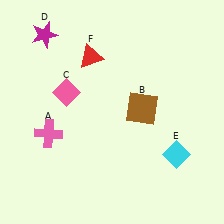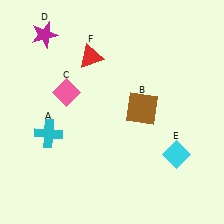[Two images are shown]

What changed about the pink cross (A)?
In Image 1, A is pink. In Image 2, it changed to cyan.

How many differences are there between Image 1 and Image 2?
There is 1 difference between the two images.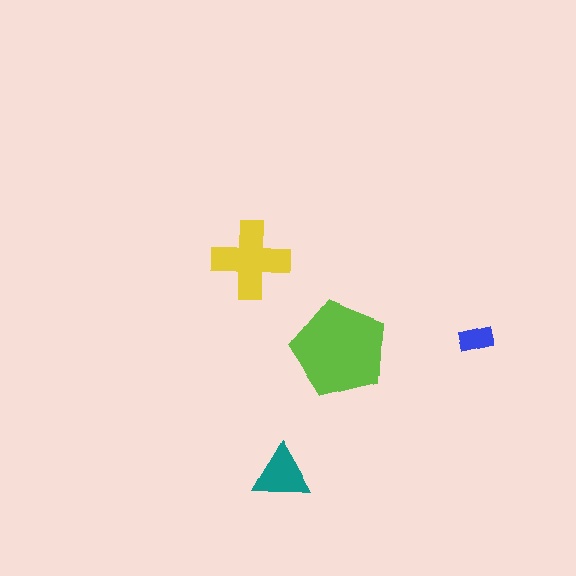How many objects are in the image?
There are 4 objects in the image.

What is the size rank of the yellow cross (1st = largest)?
2nd.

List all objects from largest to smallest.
The lime pentagon, the yellow cross, the teal triangle, the blue rectangle.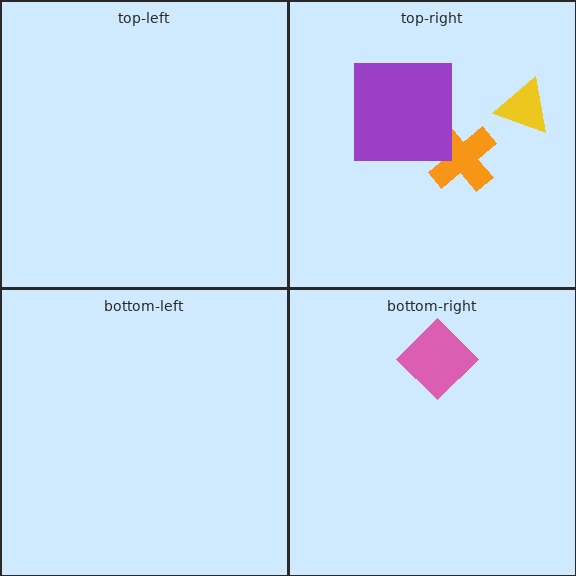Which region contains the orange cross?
The top-right region.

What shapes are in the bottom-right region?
The pink diamond.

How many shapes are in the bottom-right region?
1.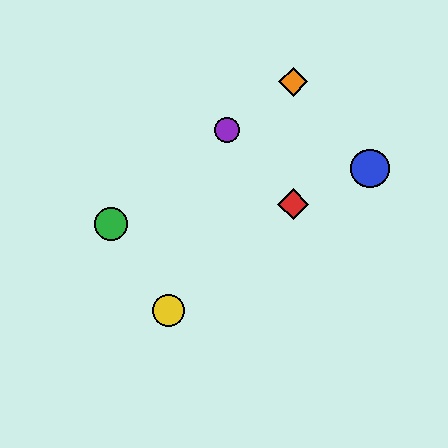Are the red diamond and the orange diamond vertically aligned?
Yes, both are at x≈293.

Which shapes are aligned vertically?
The red diamond, the orange diamond are aligned vertically.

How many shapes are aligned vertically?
2 shapes (the red diamond, the orange diamond) are aligned vertically.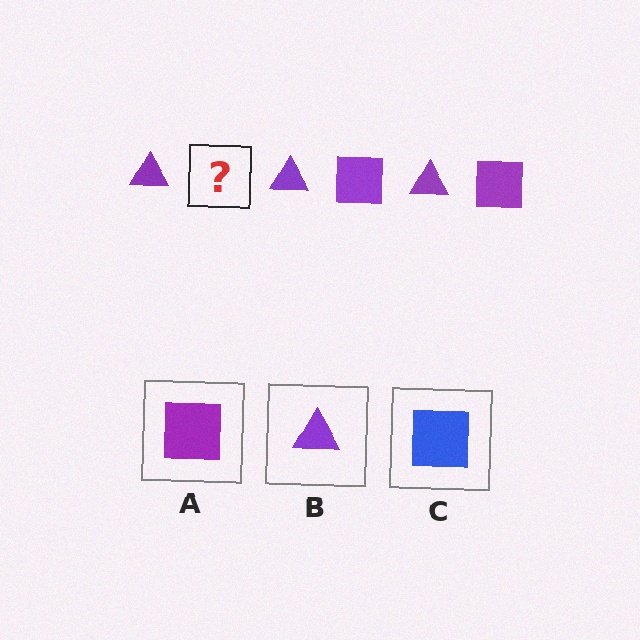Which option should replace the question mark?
Option A.